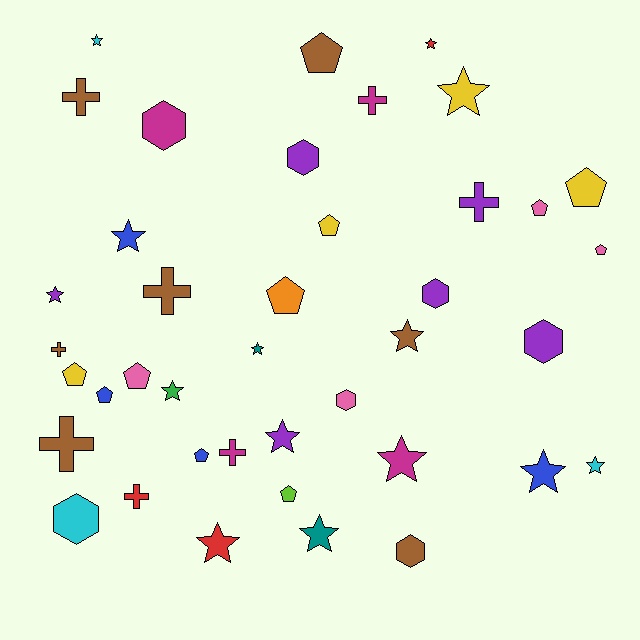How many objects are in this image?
There are 40 objects.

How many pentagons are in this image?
There are 11 pentagons.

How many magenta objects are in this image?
There are 4 magenta objects.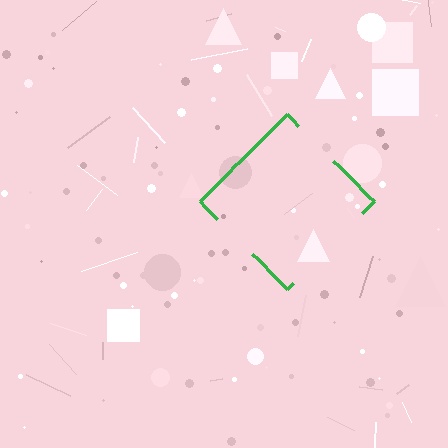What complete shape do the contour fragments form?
The contour fragments form a diamond.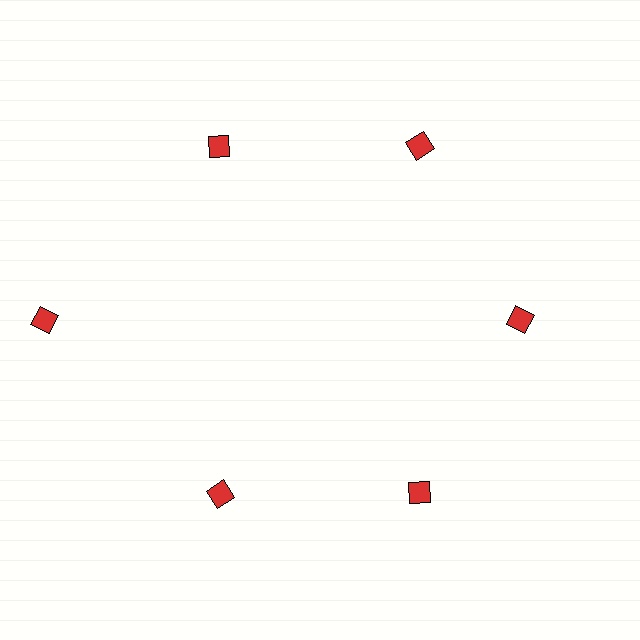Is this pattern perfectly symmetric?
No. The 6 red diamonds are arranged in a ring, but one element near the 9 o'clock position is pushed outward from the center, breaking the 6-fold rotational symmetry.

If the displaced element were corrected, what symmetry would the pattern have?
It would have 6-fold rotational symmetry — the pattern would map onto itself every 60 degrees.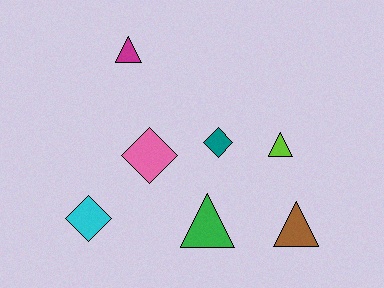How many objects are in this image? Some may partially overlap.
There are 7 objects.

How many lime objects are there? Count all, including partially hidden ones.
There is 1 lime object.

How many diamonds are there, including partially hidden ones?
There are 3 diamonds.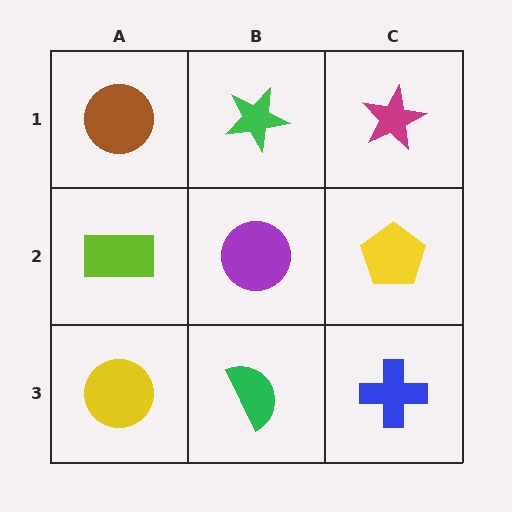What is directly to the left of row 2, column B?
A lime rectangle.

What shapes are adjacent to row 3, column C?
A yellow pentagon (row 2, column C), a green semicircle (row 3, column B).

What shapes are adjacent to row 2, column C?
A magenta star (row 1, column C), a blue cross (row 3, column C), a purple circle (row 2, column B).